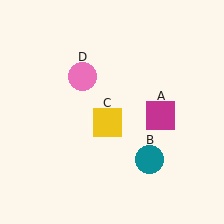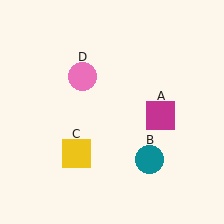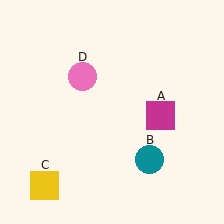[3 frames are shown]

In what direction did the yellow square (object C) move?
The yellow square (object C) moved down and to the left.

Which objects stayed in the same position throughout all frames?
Magenta square (object A) and teal circle (object B) and pink circle (object D) remained stationary.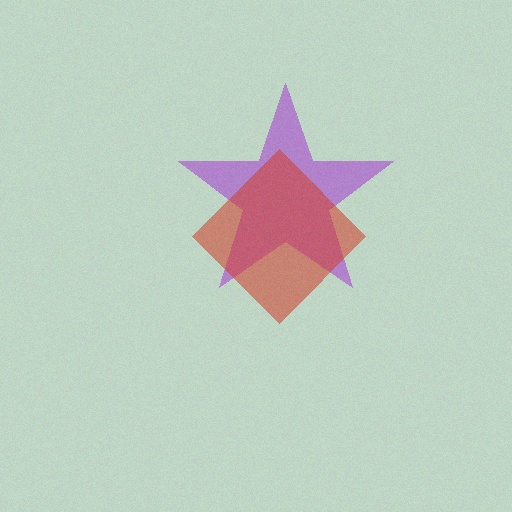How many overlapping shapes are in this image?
There are 2 overlapping shapes in the image.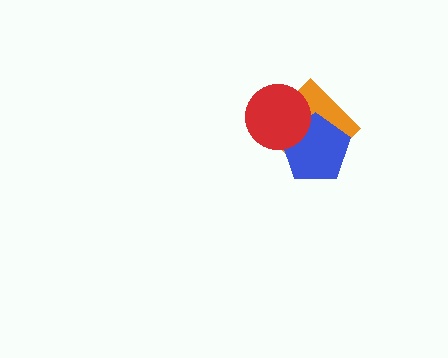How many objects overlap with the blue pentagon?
2 objects overlap with the blue pentagon.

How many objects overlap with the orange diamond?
2 objects overlap with the orange diamond.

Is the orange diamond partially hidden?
Yes, it is partially covered by another shape.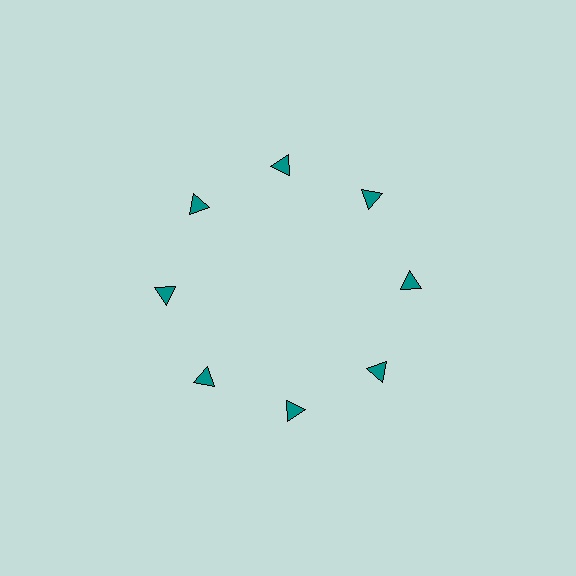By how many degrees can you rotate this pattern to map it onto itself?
The pattern maps onto itself every 45 degrees of rotation.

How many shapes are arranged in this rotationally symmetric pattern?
There are 8 shapes, arranged in 8 groups of 1.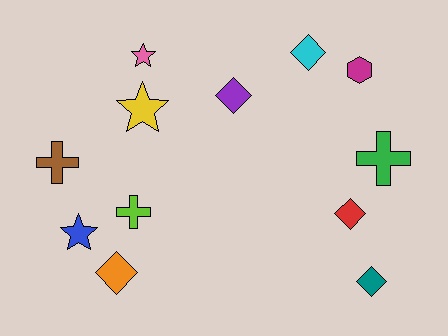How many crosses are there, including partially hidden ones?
There are 3 crosses.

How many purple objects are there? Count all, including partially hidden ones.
There is 1 purple object.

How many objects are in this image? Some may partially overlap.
There are 12 objects.